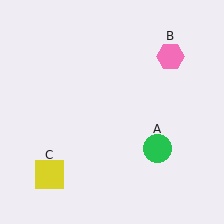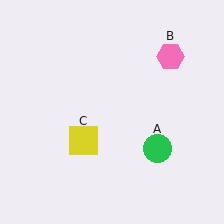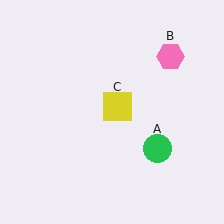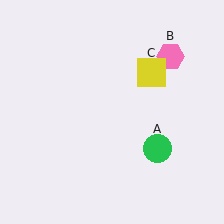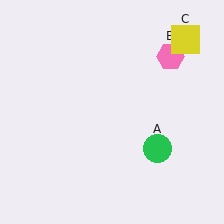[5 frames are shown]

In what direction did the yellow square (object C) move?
The yellow square (object C) moved up and to the right.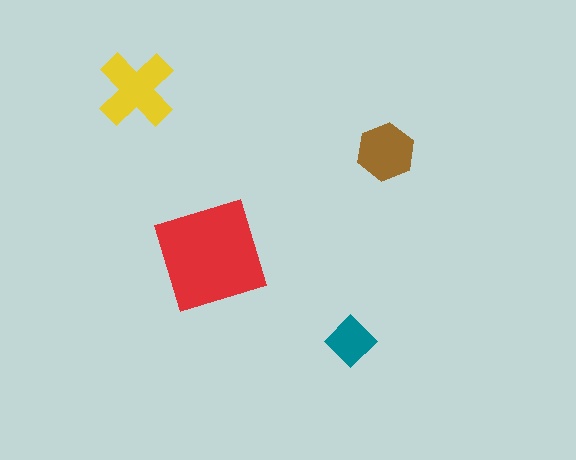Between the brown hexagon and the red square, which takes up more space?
The red square.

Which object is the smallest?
The teal diamond.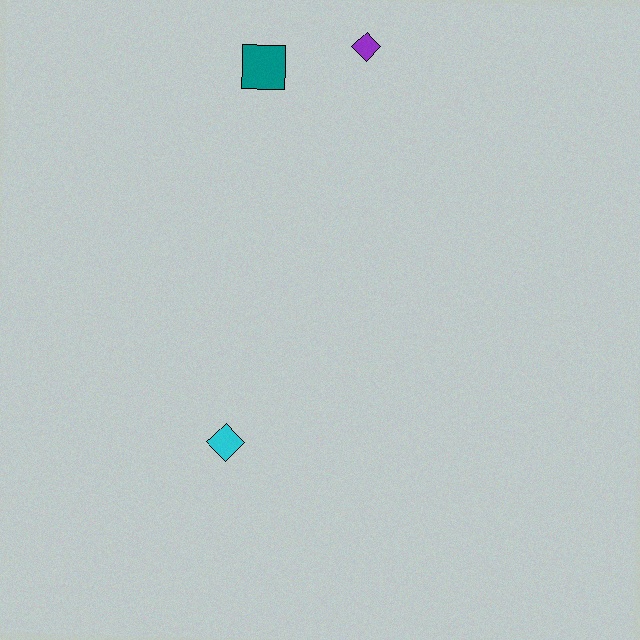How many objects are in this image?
There are 3 objects.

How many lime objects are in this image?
There are no lime objects.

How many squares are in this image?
There is 1 square.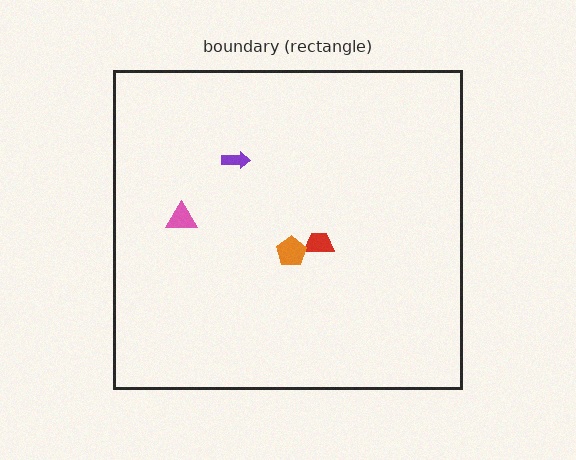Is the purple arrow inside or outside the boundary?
Inside.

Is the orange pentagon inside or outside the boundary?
Inside.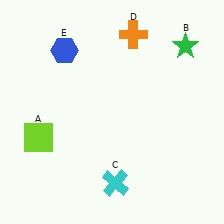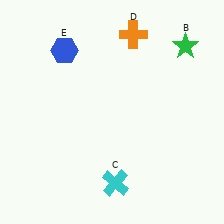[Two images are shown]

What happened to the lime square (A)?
The lime square (A) was removed in Image 2. It was in the bottom-left area of Image 1.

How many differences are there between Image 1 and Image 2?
There is 1 difference between the two images.